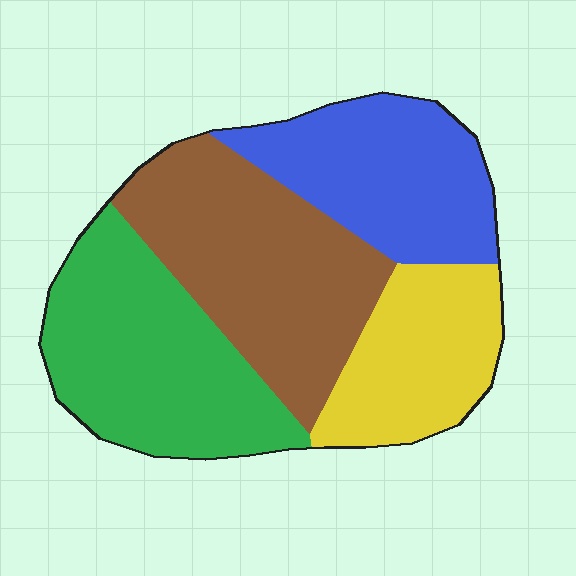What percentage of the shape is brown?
Brown covers 30% of the shape.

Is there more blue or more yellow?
Blue.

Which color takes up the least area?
Yellow, at roughly 20%.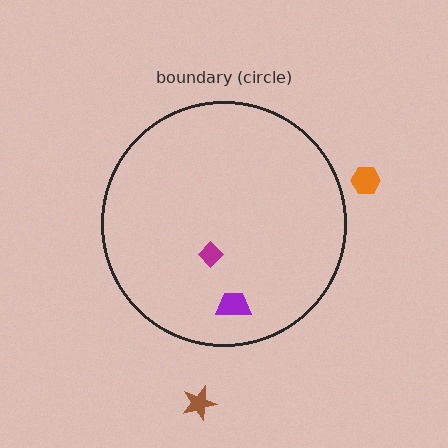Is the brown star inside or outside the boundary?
Outside.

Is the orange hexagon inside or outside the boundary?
Outside.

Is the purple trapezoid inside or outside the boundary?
Inside.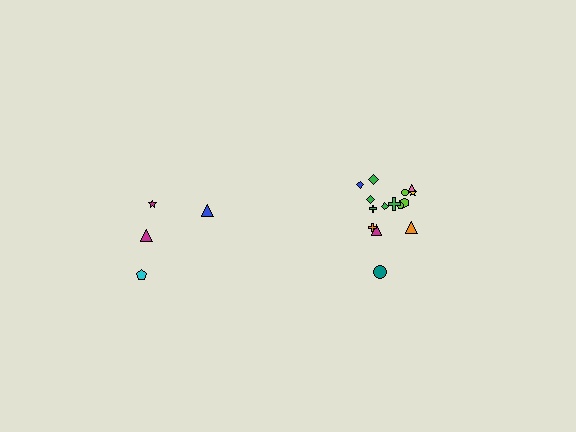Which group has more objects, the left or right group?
The right group.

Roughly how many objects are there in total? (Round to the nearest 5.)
Roughly 20 objects in total.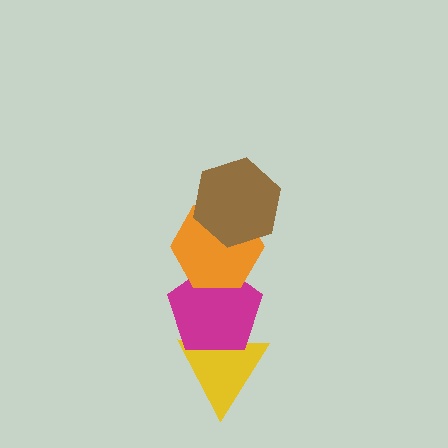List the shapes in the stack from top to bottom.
From top to bottom: the brown hexagon, the orange hexagon, the magenta pentagon, the yellow triangle.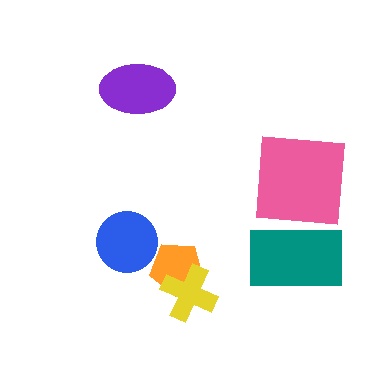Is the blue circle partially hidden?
No, no other shape covers it.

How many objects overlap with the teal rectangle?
0 objects overlap with the teal rectangle.